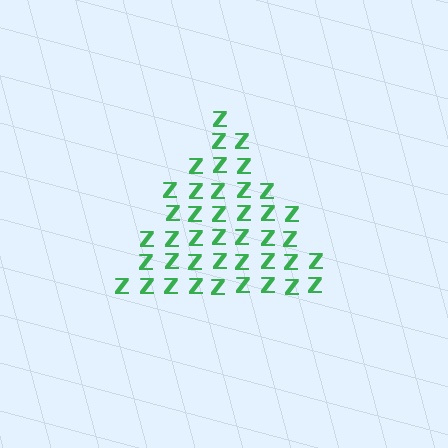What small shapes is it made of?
It is made of small letter Z's.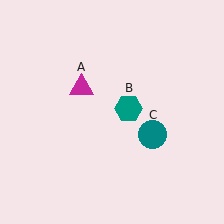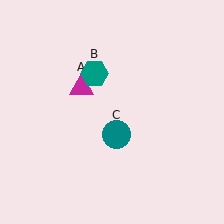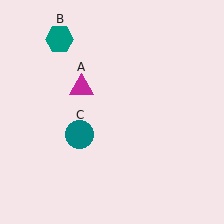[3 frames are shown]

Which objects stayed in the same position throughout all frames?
Magenta triangle (object A) remained stationary.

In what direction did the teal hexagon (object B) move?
The teal hexagon (object B) moved up and to the left.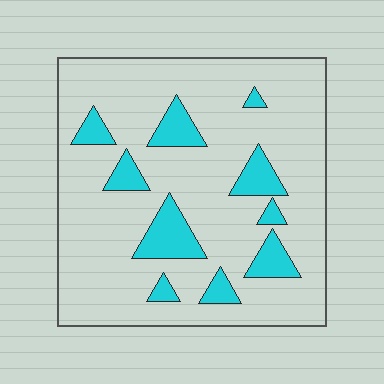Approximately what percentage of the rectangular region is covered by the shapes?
Approximately 15%.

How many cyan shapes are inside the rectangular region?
10.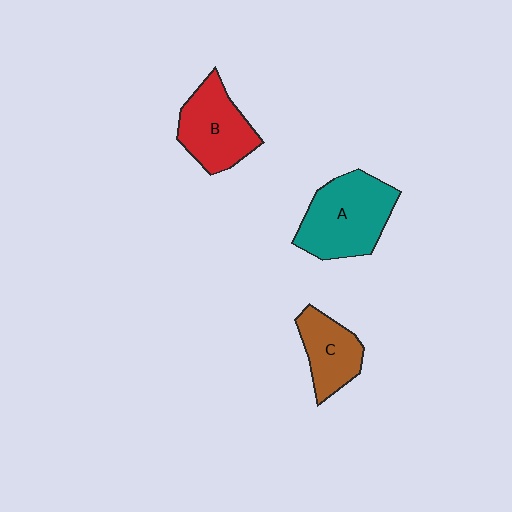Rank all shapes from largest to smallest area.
From largest to smallest: A (teal), B (red), C (brown).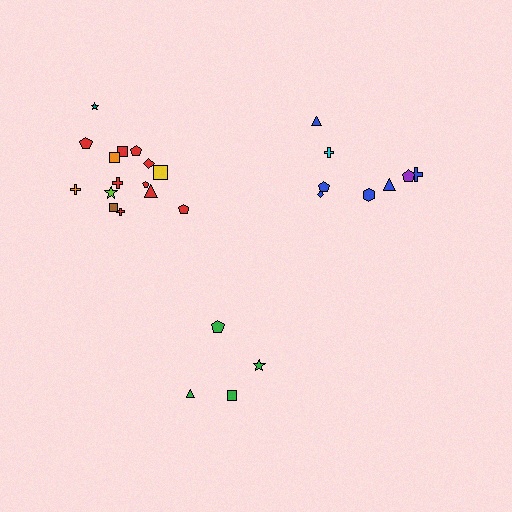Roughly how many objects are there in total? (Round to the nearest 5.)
Roughly 25 objects in total.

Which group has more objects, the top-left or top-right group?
The top-left group.